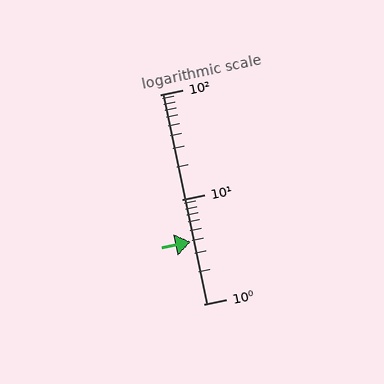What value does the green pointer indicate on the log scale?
The pointer indicates approximately 3.9.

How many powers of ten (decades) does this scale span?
The scale spans 2 decades, from 1 to 100.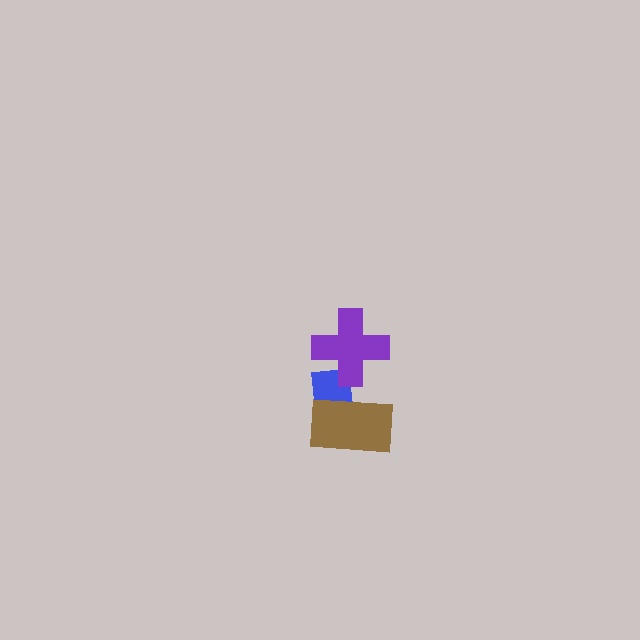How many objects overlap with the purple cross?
1 object overlaps with the purple cross.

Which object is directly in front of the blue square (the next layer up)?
The brown rectangle is directly in front of the blue square.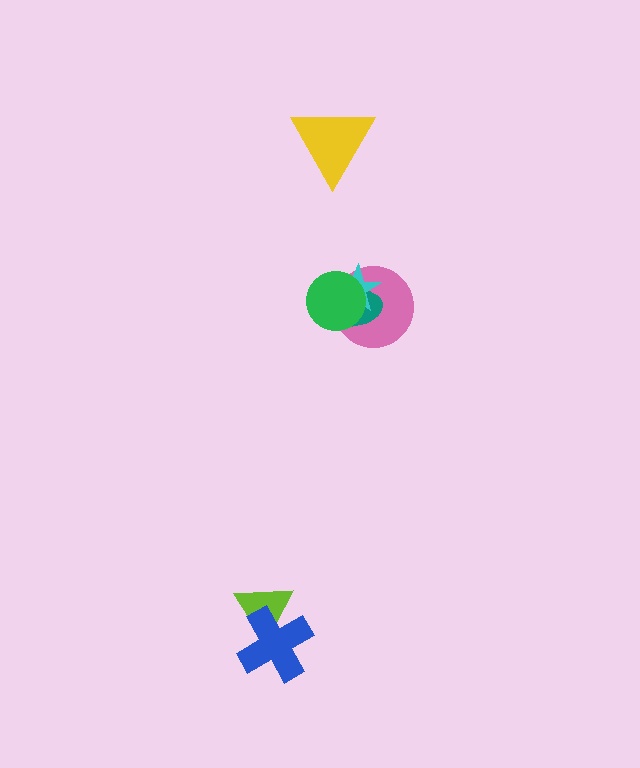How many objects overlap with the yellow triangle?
0 objects overlap with the yellow triangle.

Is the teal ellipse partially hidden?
Yes, it is partially covered by another shape.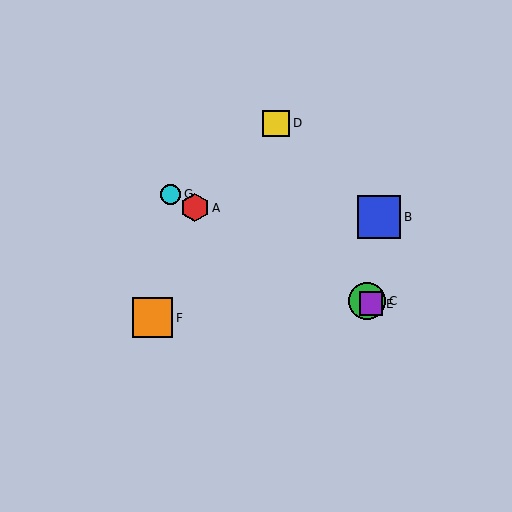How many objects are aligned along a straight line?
4 objects (A, C, E, G) are aligned along a straight line.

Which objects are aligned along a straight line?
Objects A, C, E, G are aligned along a straight line.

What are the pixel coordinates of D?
Object D is at (276, 123).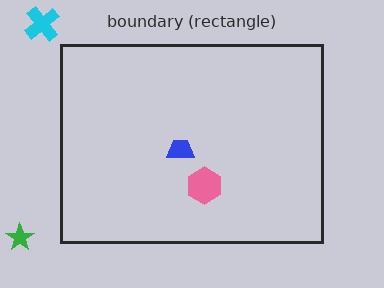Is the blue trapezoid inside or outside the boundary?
Inside.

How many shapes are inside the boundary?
2 inside, 2 outside.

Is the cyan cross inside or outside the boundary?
Outside.